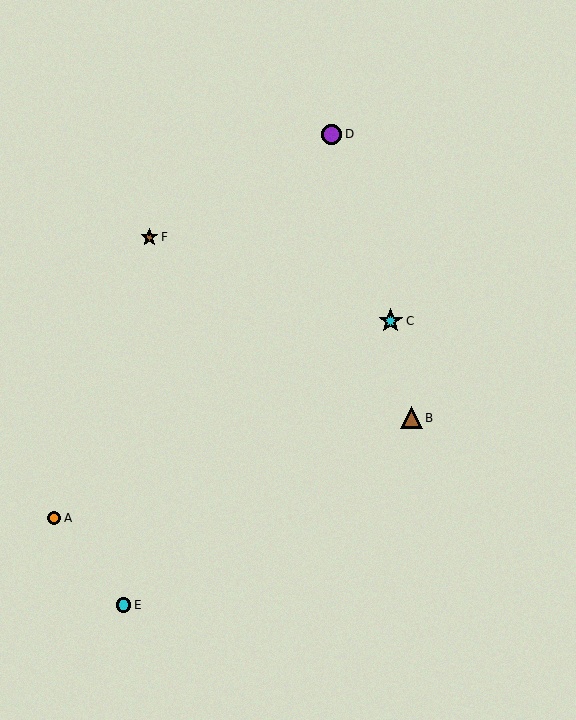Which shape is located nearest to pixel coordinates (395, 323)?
The cyan star (labeled C) at (391, 321) is nearest to that location.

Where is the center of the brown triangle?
The center of the brown triangle is at (412, 418).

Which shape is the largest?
The cyan star (labeled C) is the largest.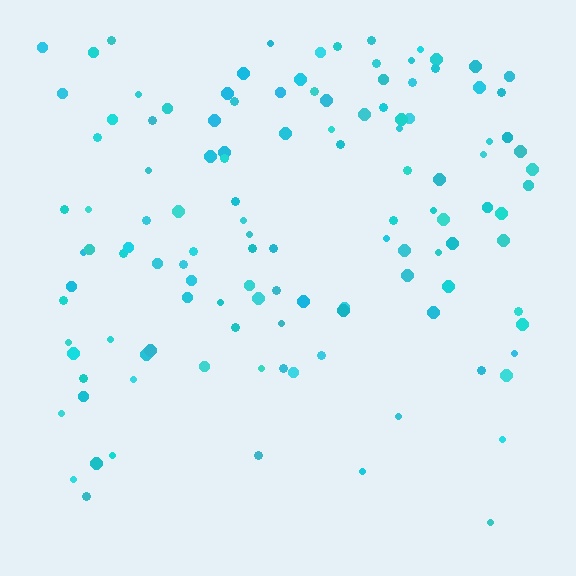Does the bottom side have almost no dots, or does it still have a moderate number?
Still a moderate number, just noticeably fewer than the top.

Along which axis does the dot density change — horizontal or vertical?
Vertical.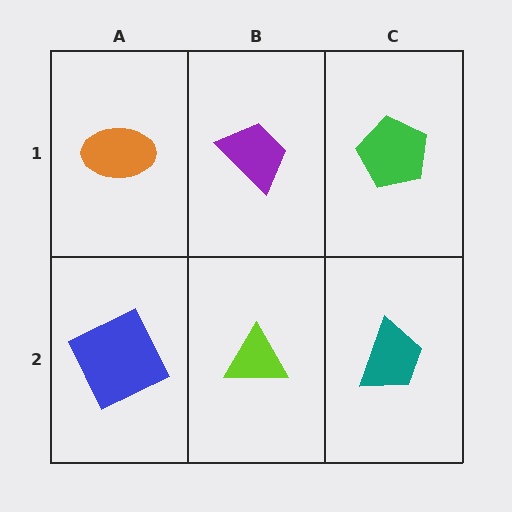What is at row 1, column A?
An orange ellipse.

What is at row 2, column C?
A teal trapezoid.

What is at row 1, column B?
A purple trapezoid.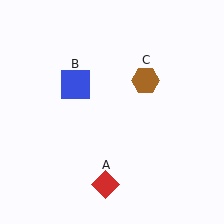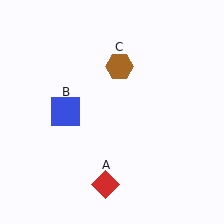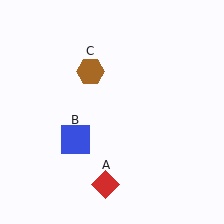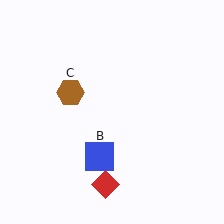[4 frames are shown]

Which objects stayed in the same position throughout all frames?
Red diamond (object A) remained stationary.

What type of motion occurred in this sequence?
The blue square (object B), brown hexagon (object C) rotated counterclockwise around the center of the scene.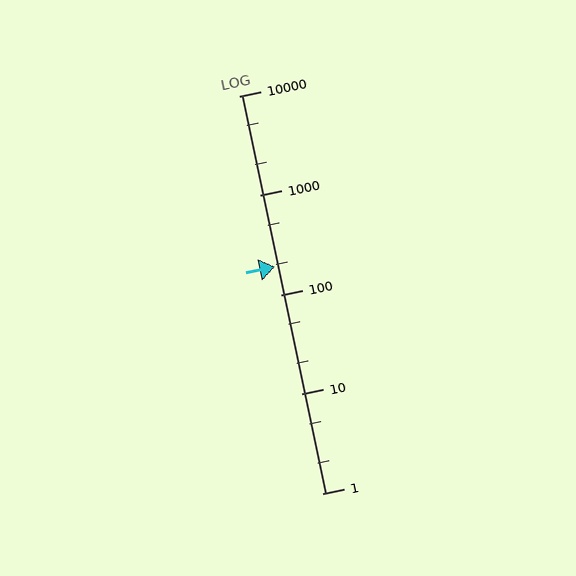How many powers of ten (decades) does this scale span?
The scale spans 4 decades, from 1 to 10000.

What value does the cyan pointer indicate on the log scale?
The pointer indicates approximately 190.